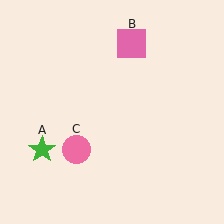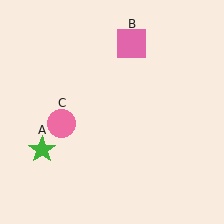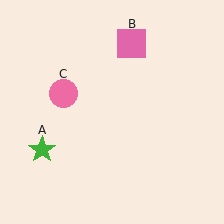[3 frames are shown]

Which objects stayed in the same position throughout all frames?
Green star (object A) and pink square (object B) remained stationary.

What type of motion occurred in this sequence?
The pink circle (object C) rotated clockwise around the center of the scene.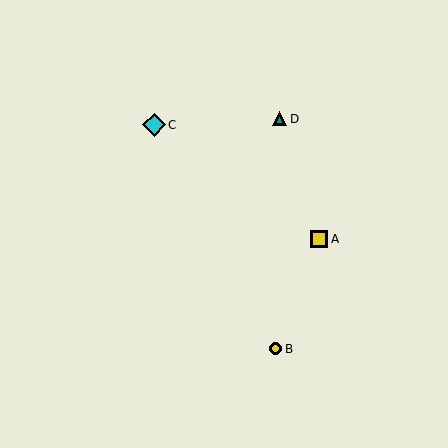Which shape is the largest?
The cyan diamond (labeled C) is the largest.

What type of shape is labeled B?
Shape B is a yellow circle.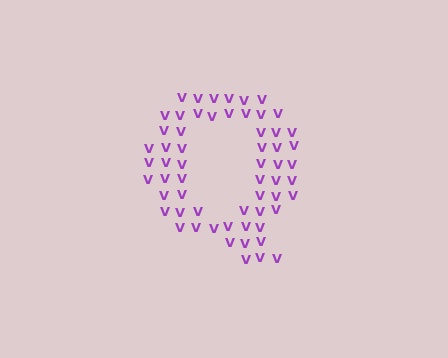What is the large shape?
The large shape is the letter Q.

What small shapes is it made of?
It is made of small letter V's.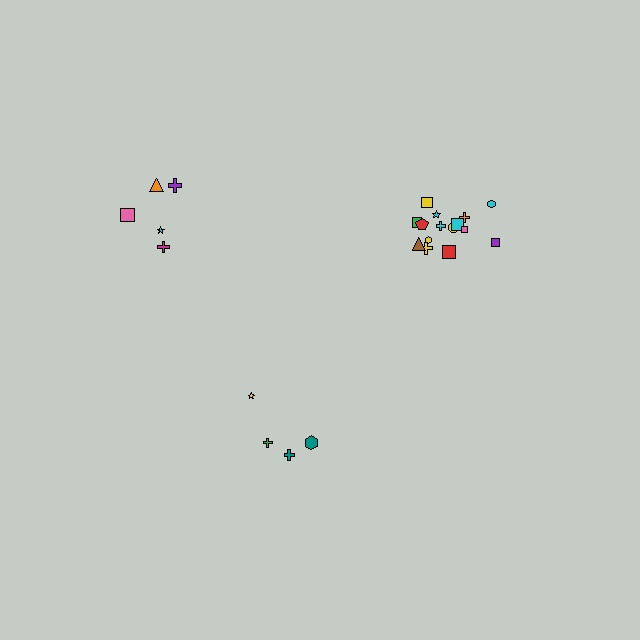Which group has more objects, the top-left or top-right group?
The top-right group.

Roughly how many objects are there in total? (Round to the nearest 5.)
Roughly 25 objects in total.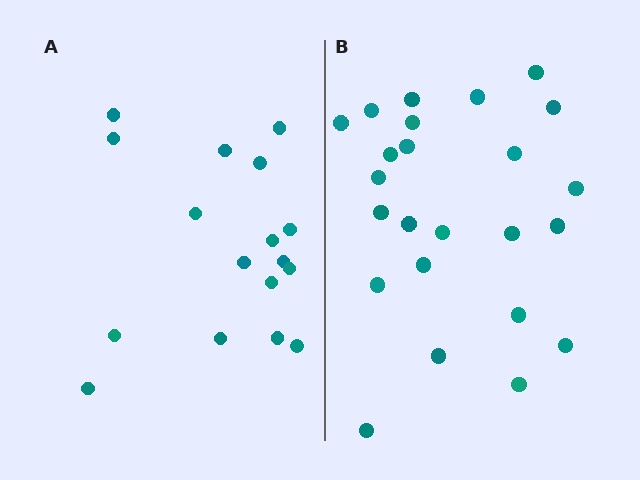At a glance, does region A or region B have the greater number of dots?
Region B (the right region) has more dots.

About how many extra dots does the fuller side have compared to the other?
Region B has roughly 8 or so more dots than region A.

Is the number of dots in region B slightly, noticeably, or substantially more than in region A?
Region B has noticeably more, but not dramatically so. The ratio is roughly 1.4 to 1.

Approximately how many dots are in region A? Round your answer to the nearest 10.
About 20 dots. (The exact count is 17, which rounds to 20.)